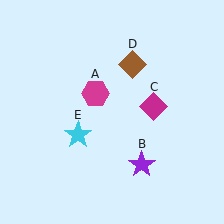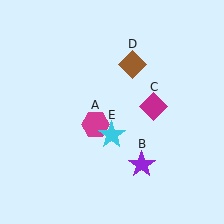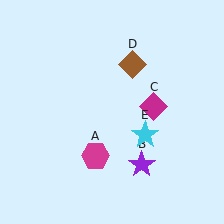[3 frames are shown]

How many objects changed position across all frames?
2 objects changed position: magenta hexagon (object A), cyan star (object E).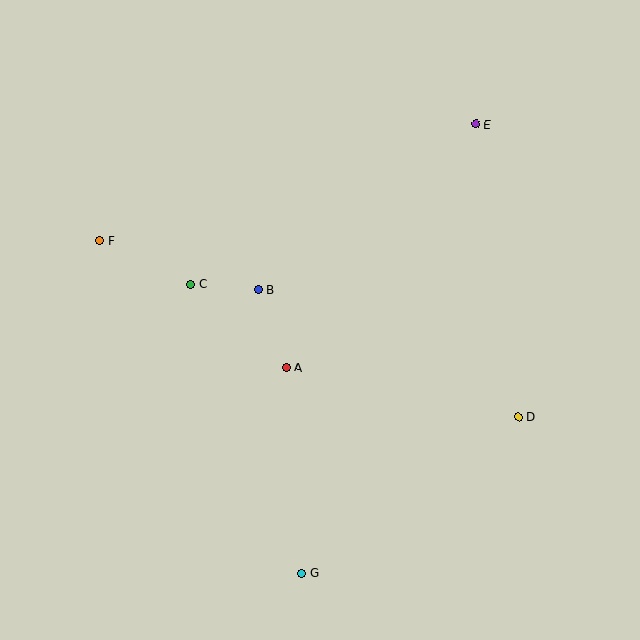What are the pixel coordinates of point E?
Point E is at (476, 124).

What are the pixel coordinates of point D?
Point D is at (518, 417).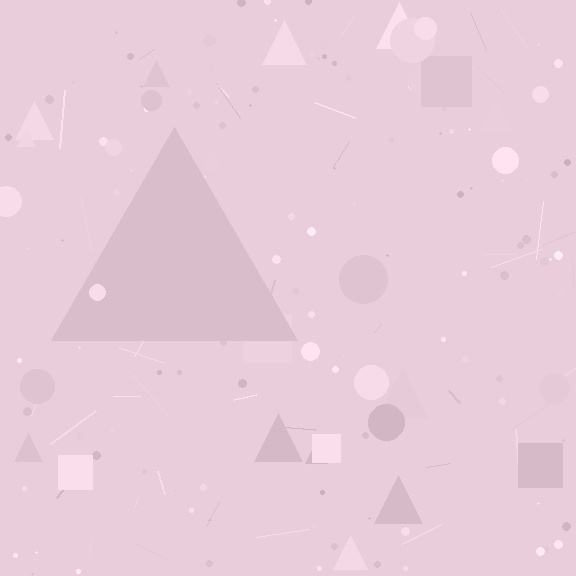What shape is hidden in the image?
A triangle is hidden in the image.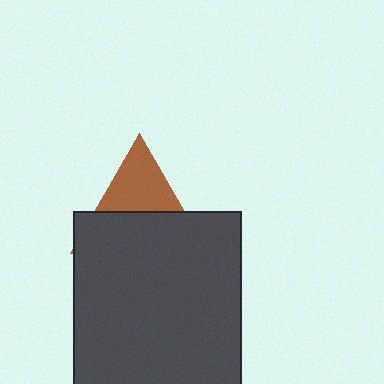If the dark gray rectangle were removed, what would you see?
You would see the complete brown triangle.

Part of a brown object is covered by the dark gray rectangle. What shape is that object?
It is a triangle.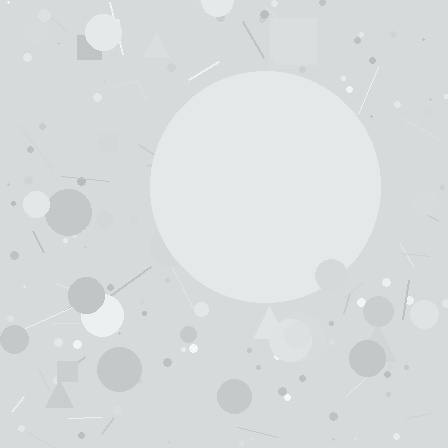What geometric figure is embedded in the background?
A circle is embedded in the background.